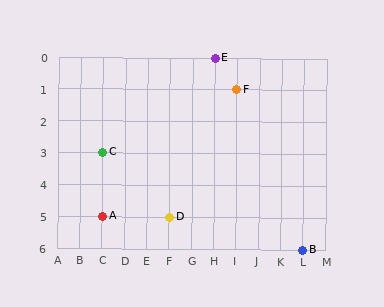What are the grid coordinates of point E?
Point E is at grid coordinates (H, 0).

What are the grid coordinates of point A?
Point A is at grid coordinates (C, 5).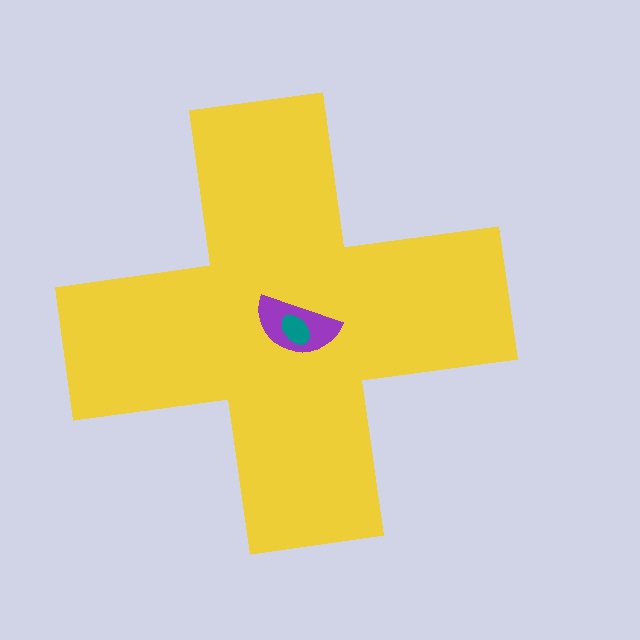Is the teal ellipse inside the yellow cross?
Yes.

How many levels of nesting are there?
3.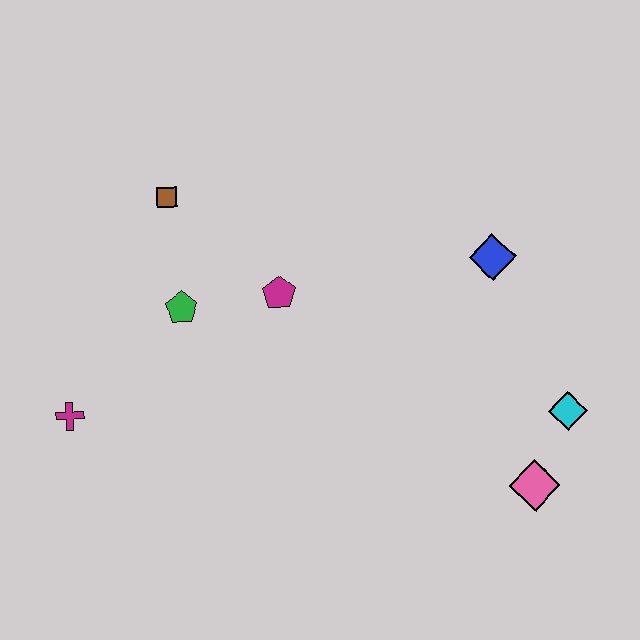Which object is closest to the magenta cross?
The green pentagon is closest to the magenta cross.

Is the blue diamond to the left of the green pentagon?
No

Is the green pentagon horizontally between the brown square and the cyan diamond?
Yes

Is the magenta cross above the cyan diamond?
Yes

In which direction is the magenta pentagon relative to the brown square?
The magenta pentagon is to the right of the brown square.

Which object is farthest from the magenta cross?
The cyan diamond is farthest from the magenta cross.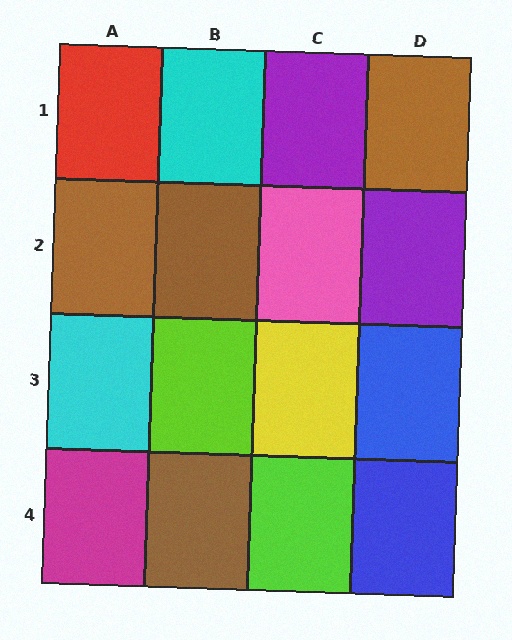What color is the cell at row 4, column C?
Lime.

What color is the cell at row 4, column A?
Magenta.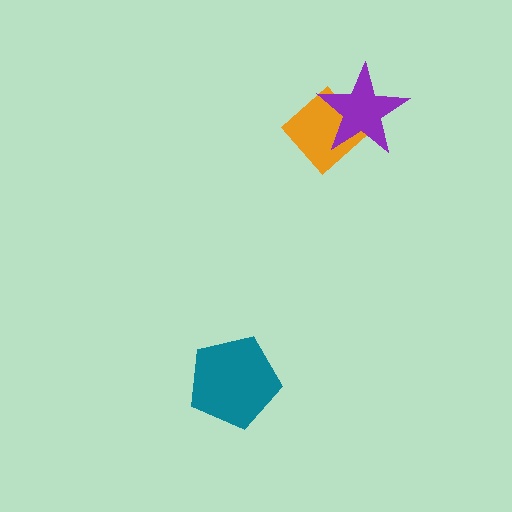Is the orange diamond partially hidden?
Yes, it is partially covered by another shape.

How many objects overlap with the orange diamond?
1 object overlaps with the orange diamond.